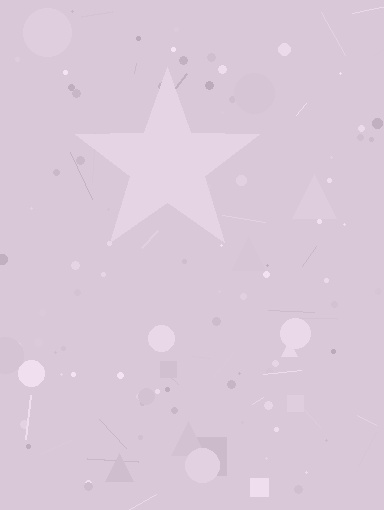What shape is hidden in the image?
A star is hidden in the image.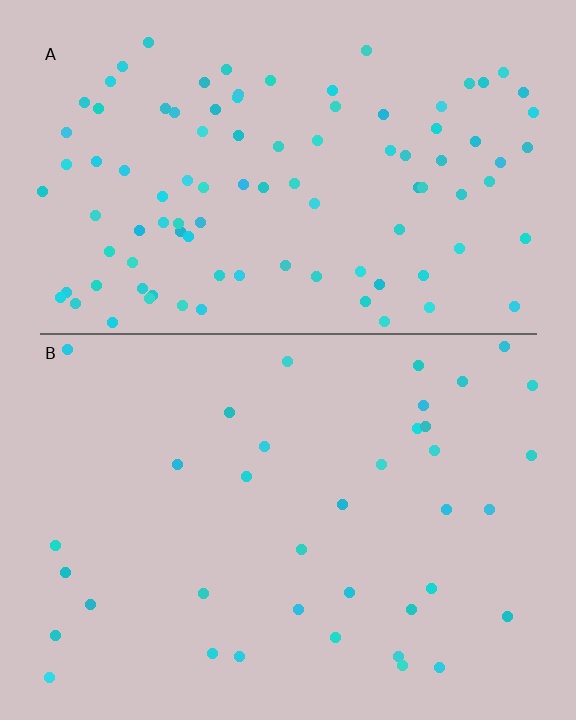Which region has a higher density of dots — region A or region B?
A (the top).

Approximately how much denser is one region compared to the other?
Approximately 2.6× — region A over region B.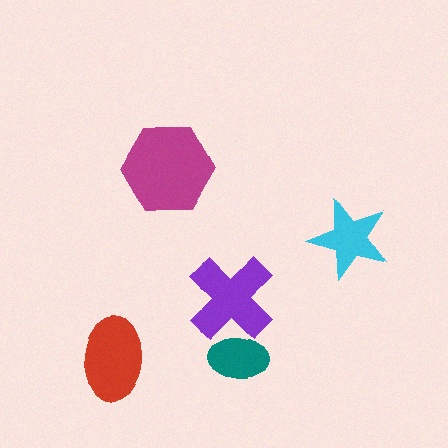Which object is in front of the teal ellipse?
The purple cross is in front of the teal ellipse.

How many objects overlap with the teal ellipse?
1 object overlaps with the teal ellipse.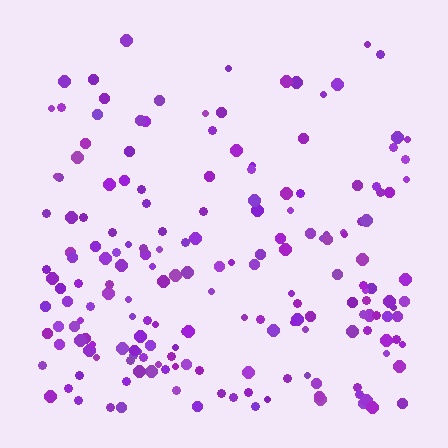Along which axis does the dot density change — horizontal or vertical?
Vertical.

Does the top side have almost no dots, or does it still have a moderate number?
Still a moderate number, just noticeably fewer than the bottom.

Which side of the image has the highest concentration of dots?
The bottom.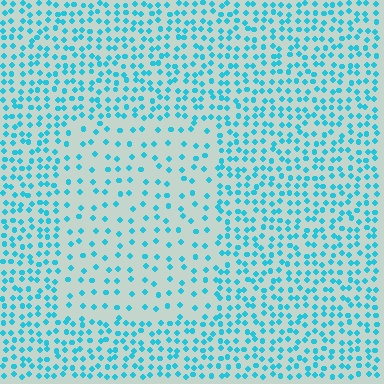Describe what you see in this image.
The image contains small cyan elements arranged at two different densities. A rectangle-shaped region is visible where the elements are less densely packed than the surrounding area.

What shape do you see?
I see a rectangle.